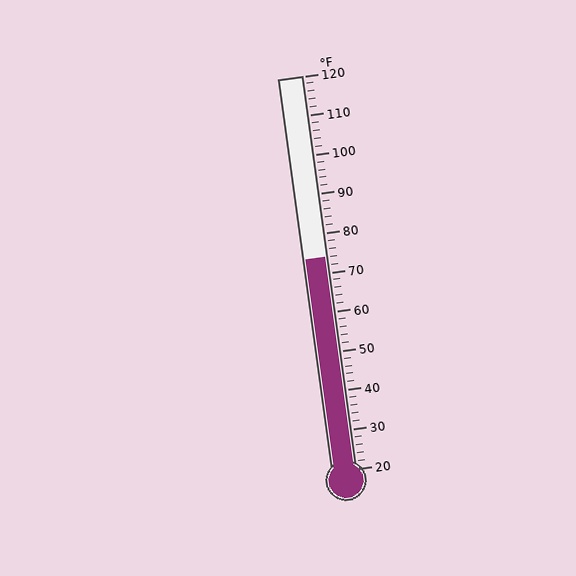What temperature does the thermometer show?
The thermometer shows approximately 74°F.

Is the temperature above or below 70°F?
The temperature is above 70°F.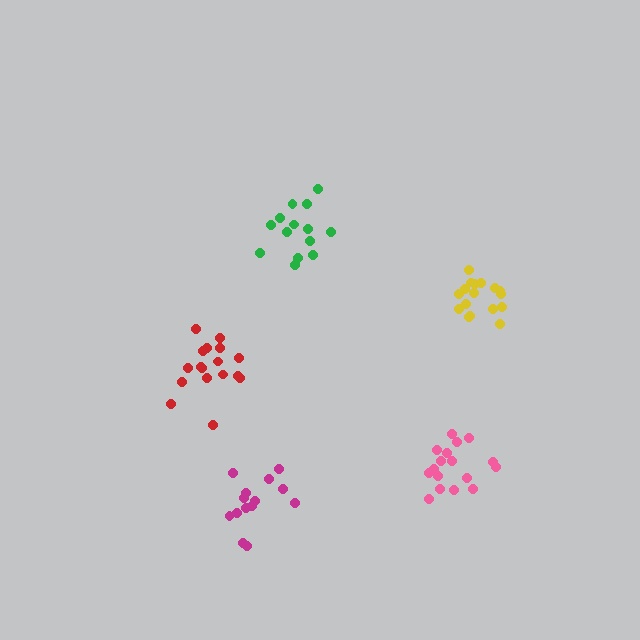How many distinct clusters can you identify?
There are 5 distinct clusters.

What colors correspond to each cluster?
The clusters are colored: green, magenta, pink, red, yellow.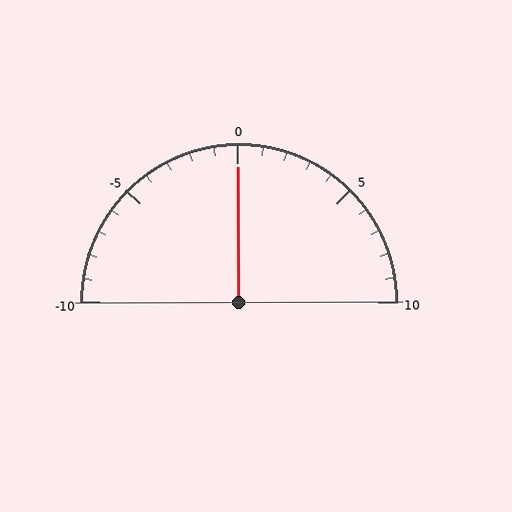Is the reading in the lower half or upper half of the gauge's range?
The reading is in the upper half of the range (-10 to 10).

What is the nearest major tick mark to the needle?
The nearest major tick mark is 0.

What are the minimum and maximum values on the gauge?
The gauge ranges from -10 to 10.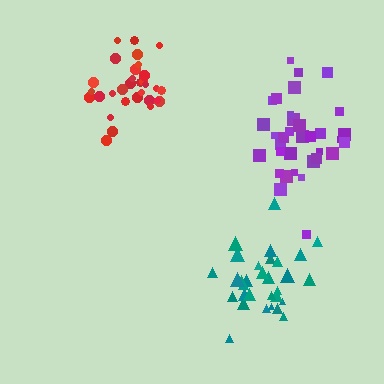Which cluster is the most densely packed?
Teal.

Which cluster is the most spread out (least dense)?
Purple.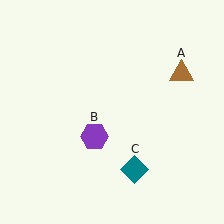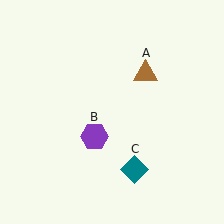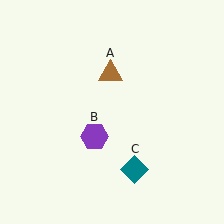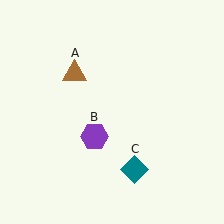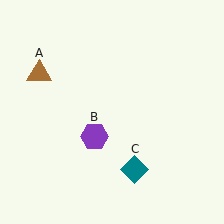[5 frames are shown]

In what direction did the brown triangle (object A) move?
The brown triangle (object A) moved left.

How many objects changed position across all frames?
1 object changed position: brown triangle (object A).